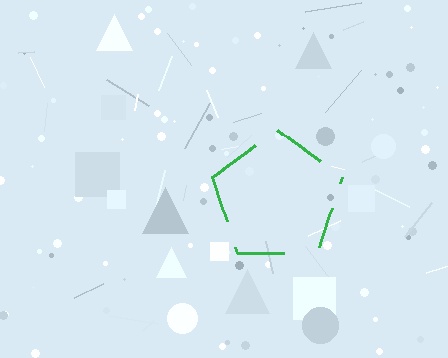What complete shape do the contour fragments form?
The contour fragments form a pentagon.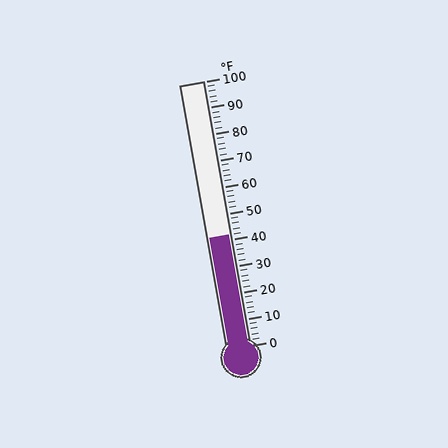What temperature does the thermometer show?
The thermometer shows approximately 42°F.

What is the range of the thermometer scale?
The thermometer scale ranges from 0°F to 100°F.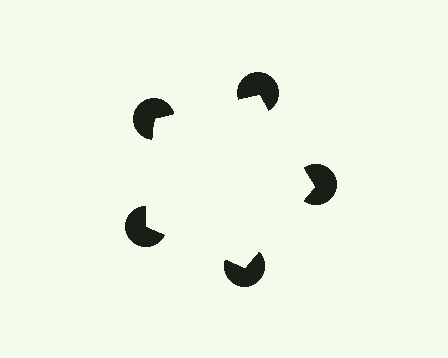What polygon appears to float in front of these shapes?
An illusory pentagon — its edges are inferred from the aligned wedge cuts in the pac-man discs, not physically drawn.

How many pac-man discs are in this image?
There are 5 — one at each vertex of the illusory pentagon.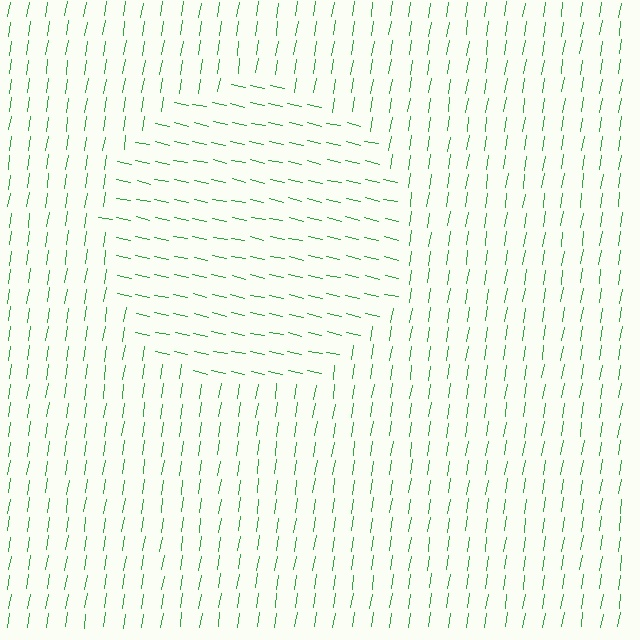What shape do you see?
I see a circle.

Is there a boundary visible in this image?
Yes, there is a texture boundary formed by a change in line orientation.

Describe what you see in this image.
The image is filled with small green line segments. A circle region in the image has lines oriented differently from the surrounding lines, creating a visible texture boundary.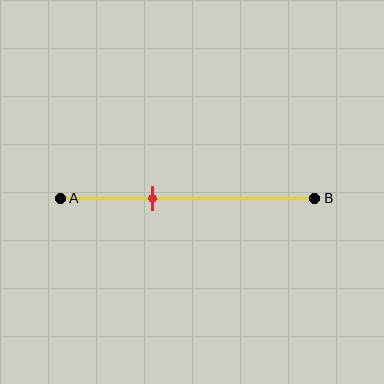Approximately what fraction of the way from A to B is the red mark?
The red mark is approximately 35% of the way from A to B.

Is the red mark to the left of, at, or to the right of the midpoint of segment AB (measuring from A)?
The red mark is to the left of the midpoint of segment AB.